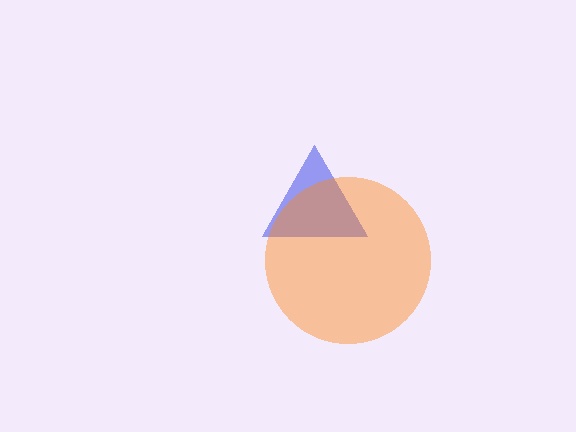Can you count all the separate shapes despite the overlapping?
Yes, there are 2 separate shapes.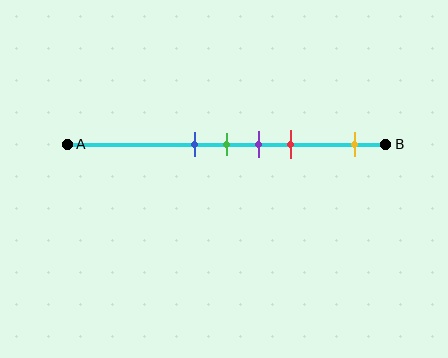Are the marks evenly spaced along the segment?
No, the marks are not evenly spaced.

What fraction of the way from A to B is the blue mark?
The blue mark is approximately 40% (0.4) of the way from A to B.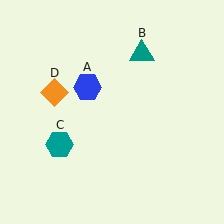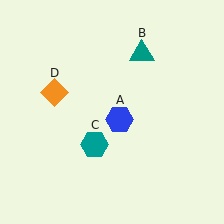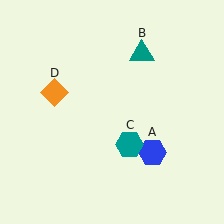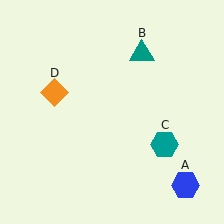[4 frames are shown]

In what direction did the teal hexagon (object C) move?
The teal hexagon (object C) moved right.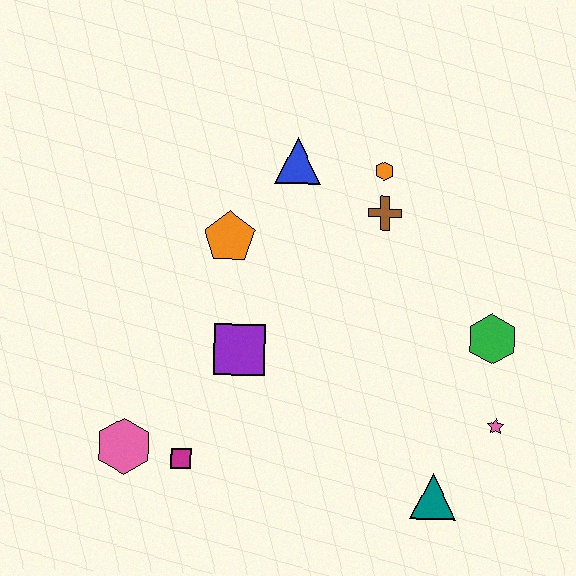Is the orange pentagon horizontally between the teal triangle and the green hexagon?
No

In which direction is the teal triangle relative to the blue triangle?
The teal triangle is below the blue triangle.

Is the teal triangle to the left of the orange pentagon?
No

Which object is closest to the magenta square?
The pink hexagon is closest to the magenta square.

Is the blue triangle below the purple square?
No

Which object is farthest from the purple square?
The pink star is farthest from the purple square.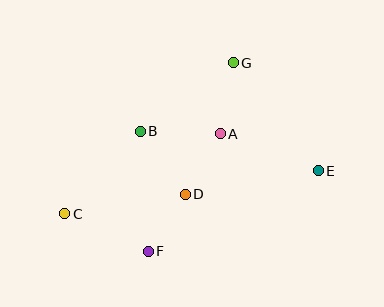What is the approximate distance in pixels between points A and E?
The distance between A and E is approximately 105 pixels.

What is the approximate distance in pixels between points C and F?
The distance between C and F is approximately 92 pixels.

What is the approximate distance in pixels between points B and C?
The distance between B and C is approximately 112 pixels.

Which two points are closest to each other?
Points D and F are closest to each other.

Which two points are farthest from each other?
Points C and E are farthest from each other.